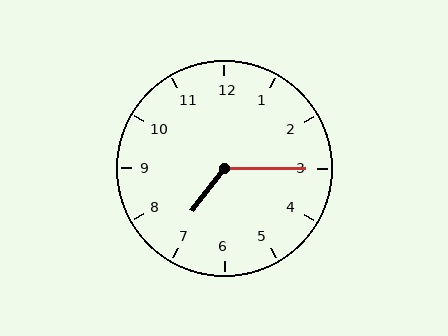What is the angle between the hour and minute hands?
Approximately 128 degrees.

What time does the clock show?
7:15.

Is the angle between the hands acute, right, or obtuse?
It is obtuse.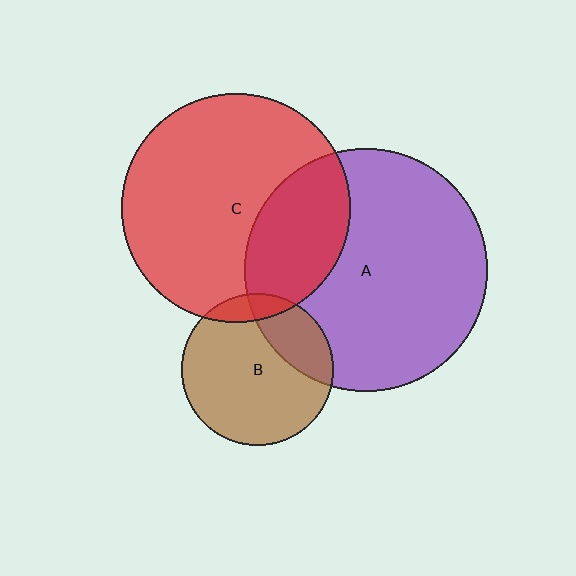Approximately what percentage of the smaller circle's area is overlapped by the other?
Approximately 10%.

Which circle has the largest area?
Circle A (purple).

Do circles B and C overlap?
Yes.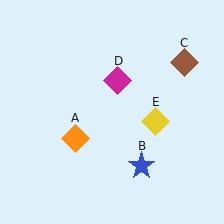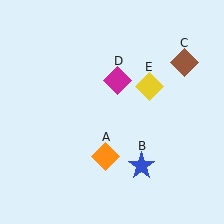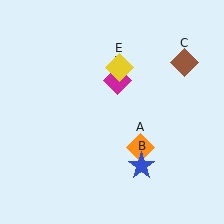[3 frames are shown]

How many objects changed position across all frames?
2 objects changed position: orange diamond (object A), yellow diamond (object E).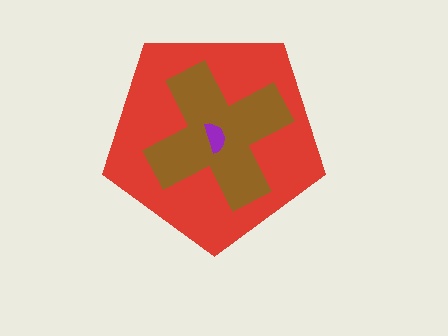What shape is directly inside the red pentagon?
The brown cross.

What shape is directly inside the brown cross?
The purple semicircle.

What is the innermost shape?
The purple semicircle.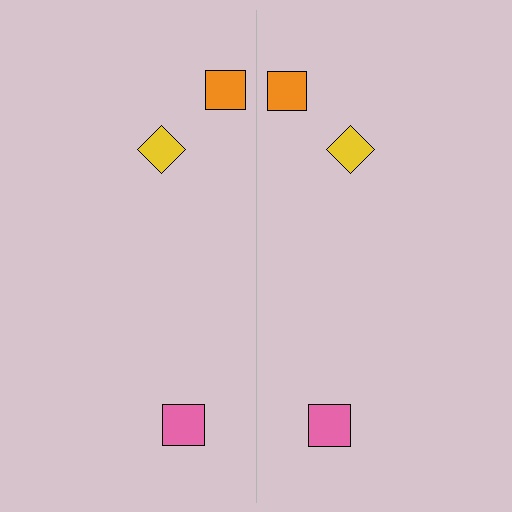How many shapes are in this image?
There are 6 shapes in this image.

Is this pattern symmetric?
Yes, this pattern has bilateral (reflection) symmetry.